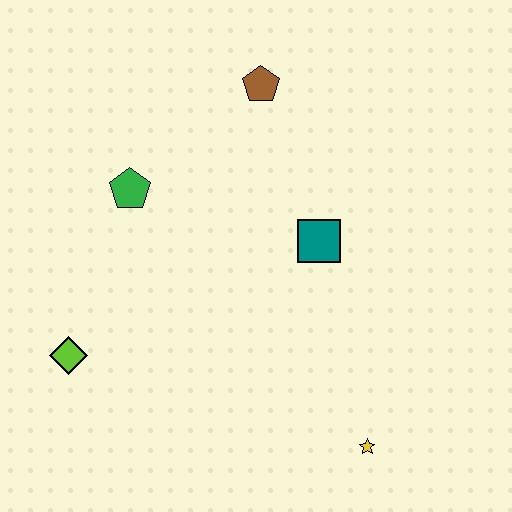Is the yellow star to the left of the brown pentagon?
No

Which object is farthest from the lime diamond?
The brown pentagon is farthest from the lime diamond.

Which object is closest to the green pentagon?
The brown pentagon is closest to the green pentagon.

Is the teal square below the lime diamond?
No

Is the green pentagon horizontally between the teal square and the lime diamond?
Yes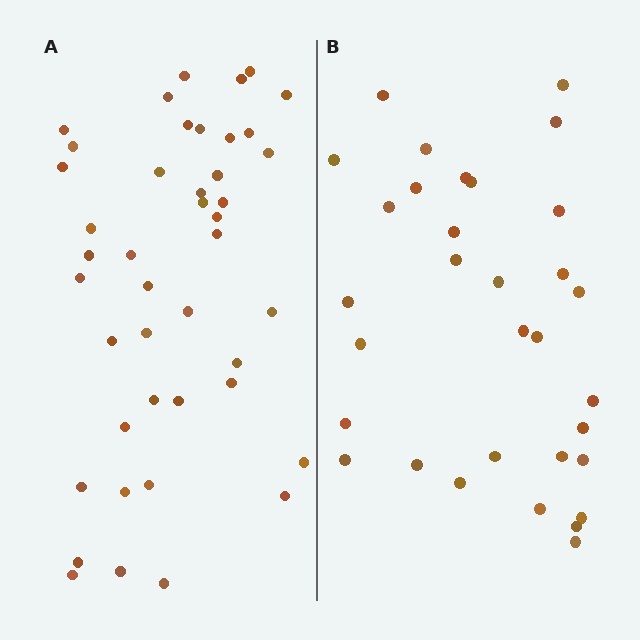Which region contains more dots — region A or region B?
Region A (the left region) has more dots.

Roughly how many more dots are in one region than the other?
Region A has roughly 12 or so more dots than region B.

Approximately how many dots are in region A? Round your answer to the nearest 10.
About 40 dots. (The exact count is 43, which rounds to 40.)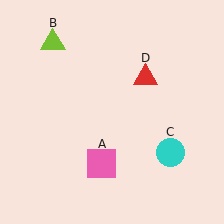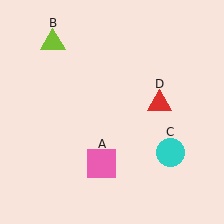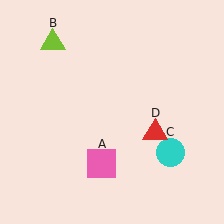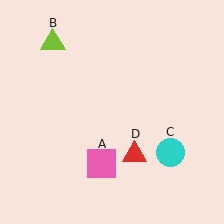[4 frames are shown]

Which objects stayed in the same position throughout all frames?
Pink square (object A) and lime triangle (object B) and cyan circle (object C) remained stationary.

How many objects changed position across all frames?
1 object changed position: red triangle (object D).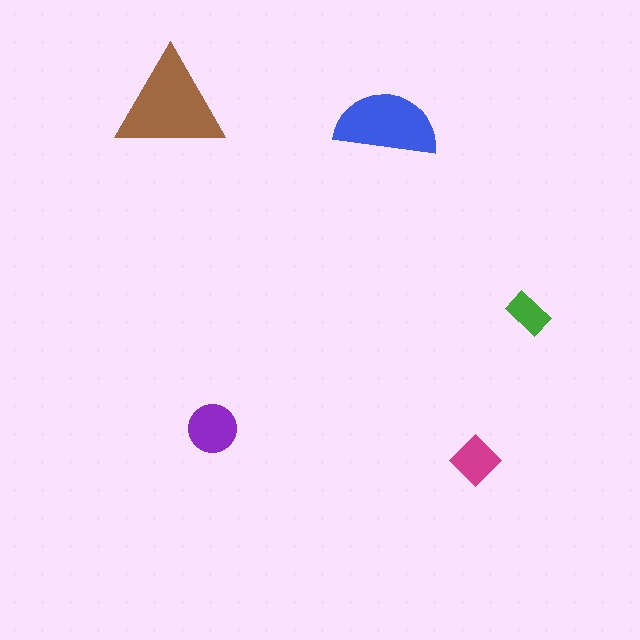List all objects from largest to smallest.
The brown triangle, the blue semicircle, the purple circle, the magenta diamond, the green rectangle.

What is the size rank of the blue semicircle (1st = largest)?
2nd.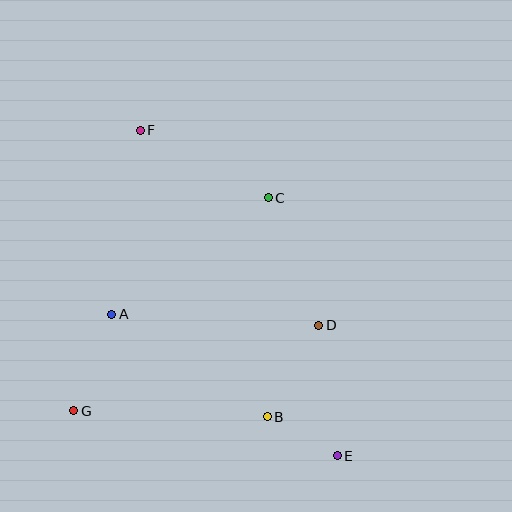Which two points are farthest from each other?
Points E and F are farthest from each other.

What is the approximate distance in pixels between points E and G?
The distance between E and G is approximately 267 pixels.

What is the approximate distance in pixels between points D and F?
The distance between D and F is approximately 264 pixels.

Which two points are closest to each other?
Points B and E are closest to each other.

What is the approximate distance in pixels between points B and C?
The distance between B and C is approximately 219 pixels.